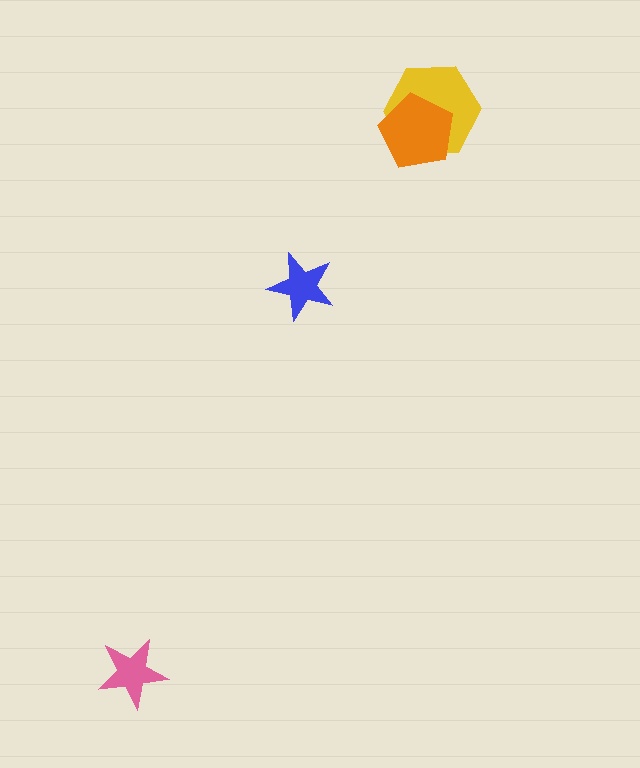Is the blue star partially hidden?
No, no other shape covers it.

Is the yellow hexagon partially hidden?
Yes, it is partially covered by another shape.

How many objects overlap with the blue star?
0 objects overlap with the blue star.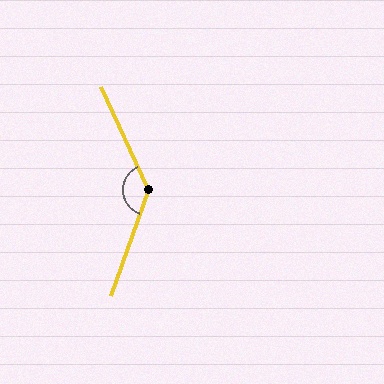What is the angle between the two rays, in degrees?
Approximately 136 degrees.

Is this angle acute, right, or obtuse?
It is obtuse.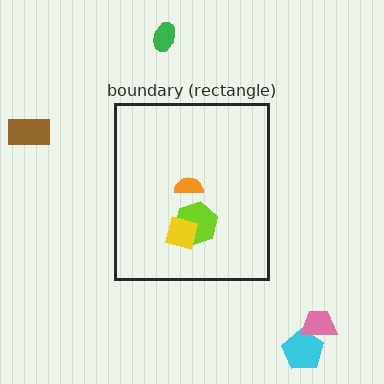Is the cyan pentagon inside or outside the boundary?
Outside.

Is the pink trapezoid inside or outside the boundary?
Outside.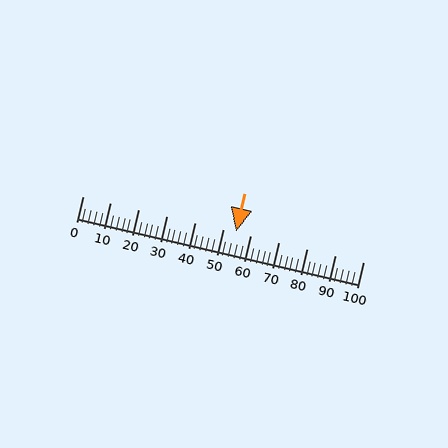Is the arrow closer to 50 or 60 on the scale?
The arrow is closer to 50.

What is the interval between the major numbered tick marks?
The major tick marks are spaced 10 units apart.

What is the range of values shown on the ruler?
The ruler shows values from 0 to 100.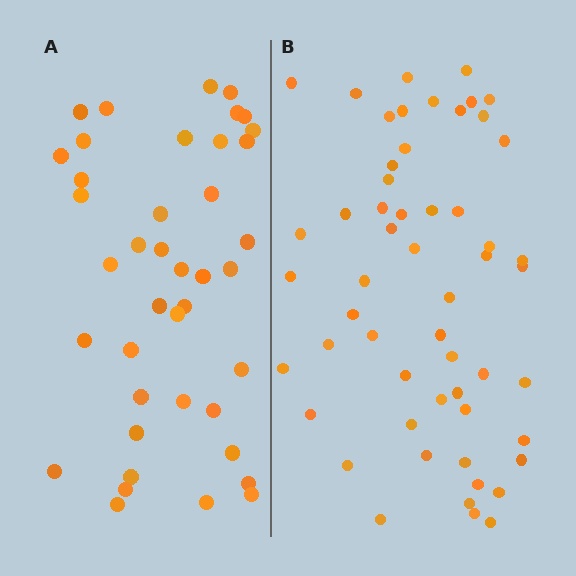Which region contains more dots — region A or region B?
Region B (the right region) has more dots.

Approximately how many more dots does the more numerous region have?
Region B has approximately 15 more dots than region A.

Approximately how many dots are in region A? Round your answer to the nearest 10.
About 40 dots. (The exact count is 41, which rounds to 40.)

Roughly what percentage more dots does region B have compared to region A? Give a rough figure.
About 35% more.